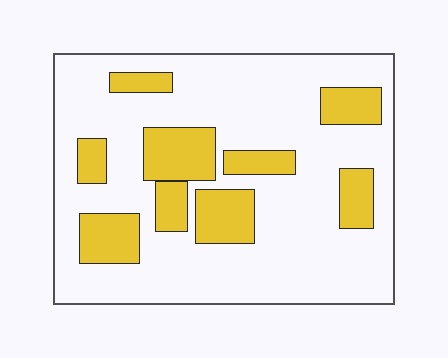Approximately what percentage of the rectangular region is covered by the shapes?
Approximately 25%.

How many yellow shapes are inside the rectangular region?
9.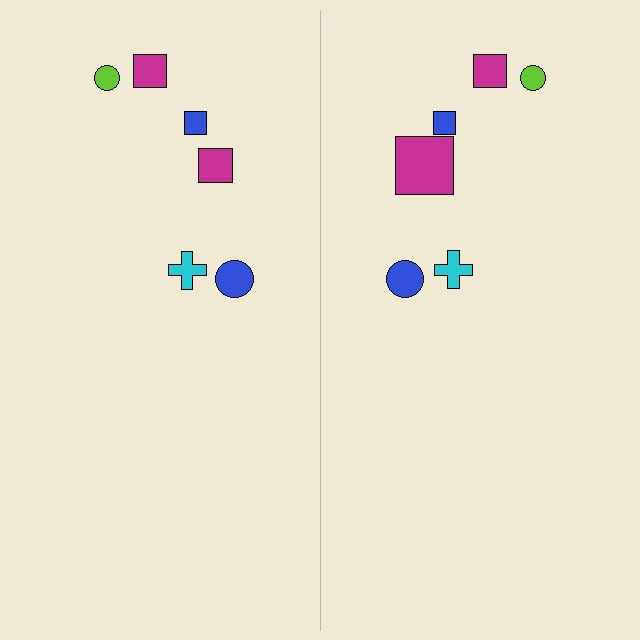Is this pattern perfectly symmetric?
No, the pattern is not perfectly symmetric. The magenta square on the right side has a different size than its mirror counterpart.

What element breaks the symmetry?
The magenta square on the right side has a different size than its mirror counterpart.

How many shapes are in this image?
There are 12 shapes in this image.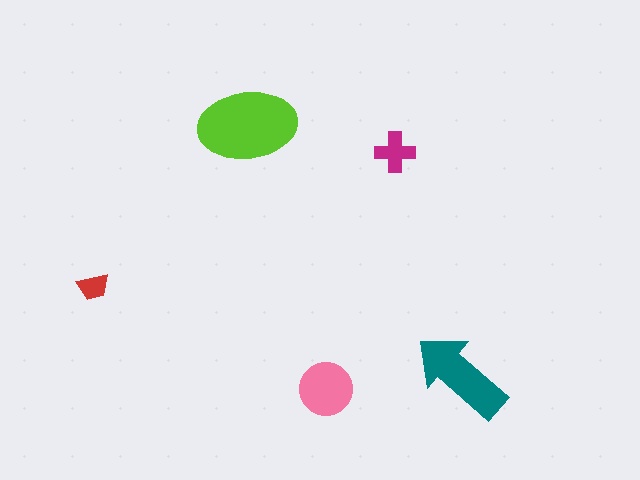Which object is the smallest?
The red trapezoid.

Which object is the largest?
The lime ellipse.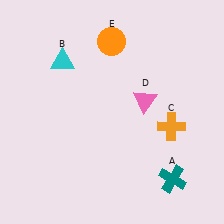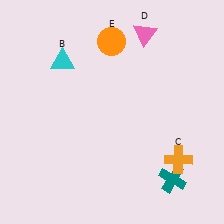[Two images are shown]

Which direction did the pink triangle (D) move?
The pink triangle (D) moved up.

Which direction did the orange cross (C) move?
The orange cross (C) moved down.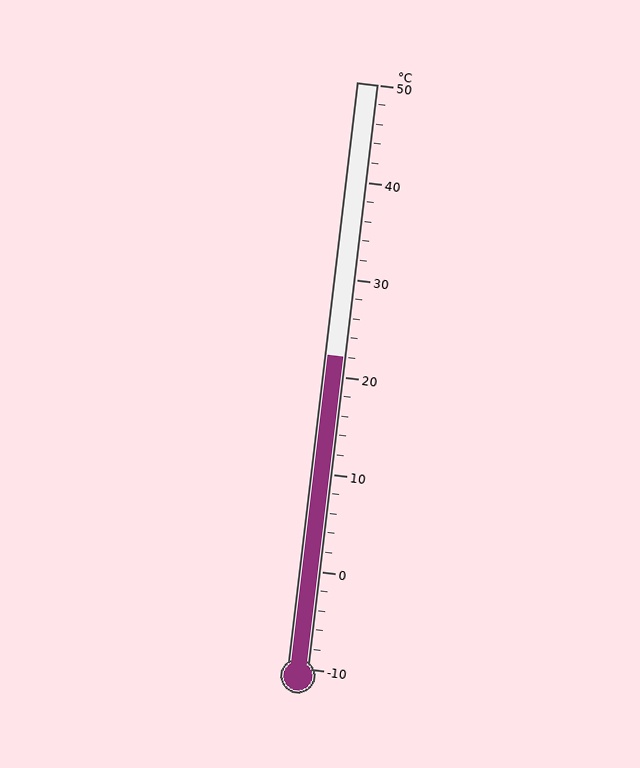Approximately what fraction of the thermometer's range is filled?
The thermometer is filled to approximately 55% of its range.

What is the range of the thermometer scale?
The thermometer scale ranges from -10°C to 50°C.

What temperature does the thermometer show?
The thermometer shows approximately 22°C.